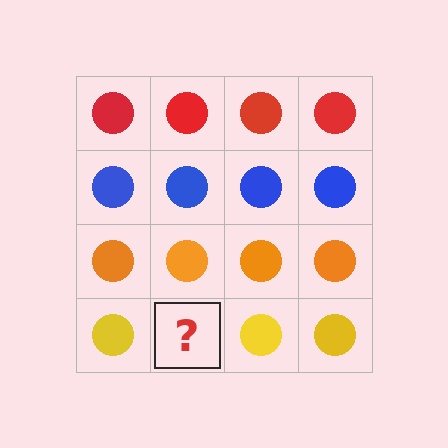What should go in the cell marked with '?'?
The missing cell should contain a yellow circle.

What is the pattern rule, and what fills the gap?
The rule is that each row has a consistent color. The gap should be filled with a yellow circle.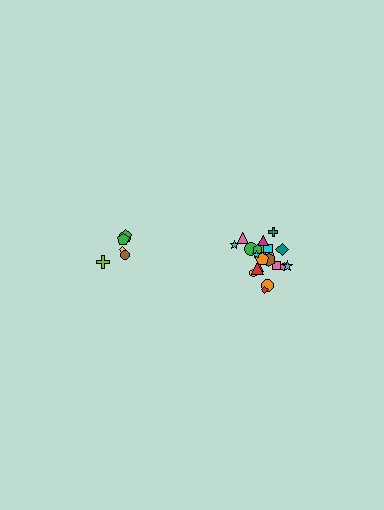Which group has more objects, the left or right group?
The right group.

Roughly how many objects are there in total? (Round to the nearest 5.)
Roughly 25 objects in total.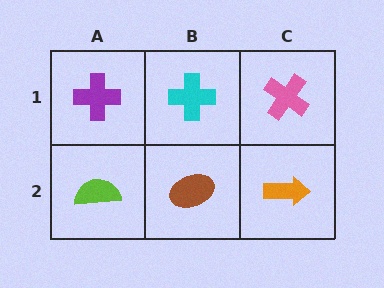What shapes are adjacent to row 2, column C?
A pink cross (row 1, column C), a brown ellipse (row 2, column B).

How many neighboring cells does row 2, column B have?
3.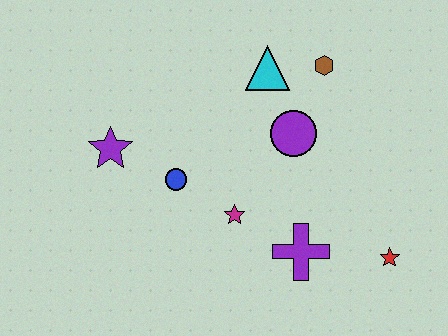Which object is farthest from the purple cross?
The purple star is farthest from the purple cross.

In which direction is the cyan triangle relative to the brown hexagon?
The cyan triangle is to the left of the brown hexagon.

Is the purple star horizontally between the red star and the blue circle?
No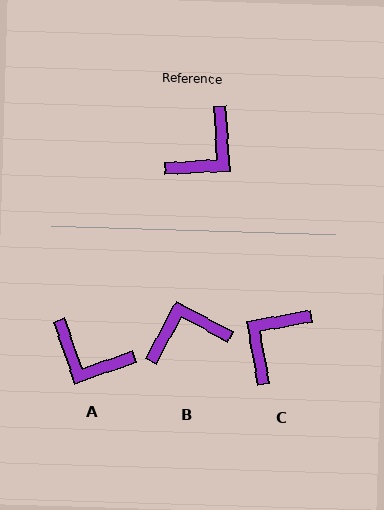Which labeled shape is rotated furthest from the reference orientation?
C, about 173 degrees away.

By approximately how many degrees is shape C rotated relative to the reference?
Approximately 173 degrees clockwise.